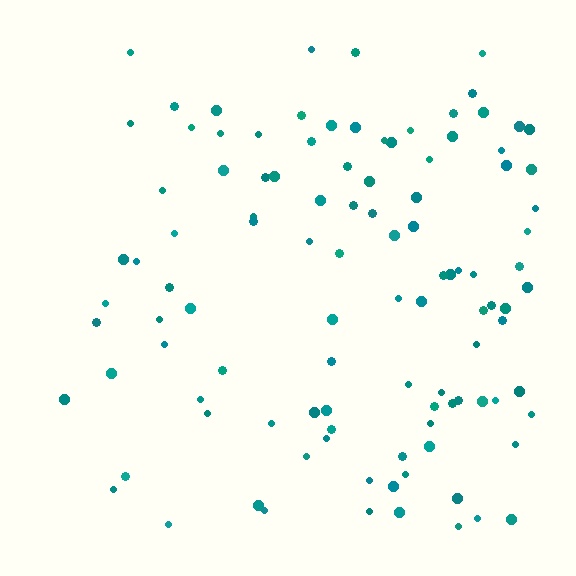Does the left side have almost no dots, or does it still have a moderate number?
Still a moderate number, just noticeably fewer than the right.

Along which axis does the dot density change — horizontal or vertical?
Horizontal.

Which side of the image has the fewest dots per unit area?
The left.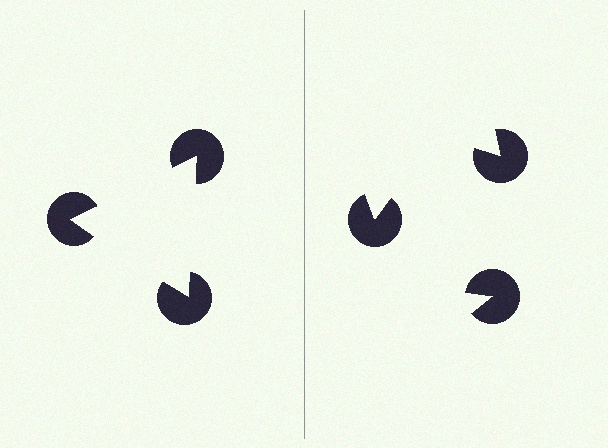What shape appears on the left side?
An illusory triangle.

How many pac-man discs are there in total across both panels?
6 — 3 on each side.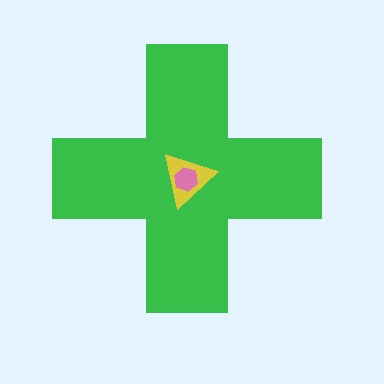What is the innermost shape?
The pink hexagon.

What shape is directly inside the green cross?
The yellow triangle.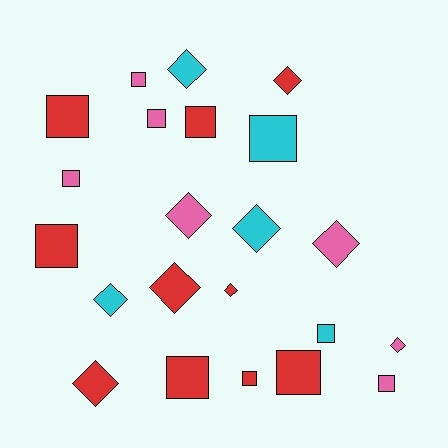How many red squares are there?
There are 6 red squares.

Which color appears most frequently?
Red, with 10 objects.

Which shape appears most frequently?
Square, with 12 objects.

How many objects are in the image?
There are 22 objects.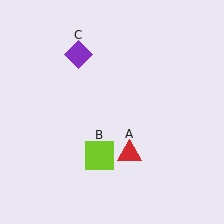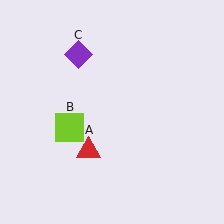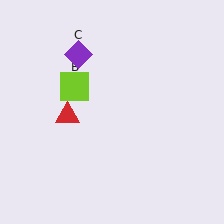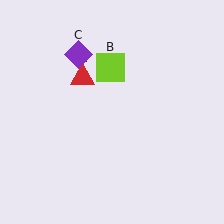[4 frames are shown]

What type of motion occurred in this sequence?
The red triangle (object A), lime square (object B) rotated clockwise around the center of the scene.